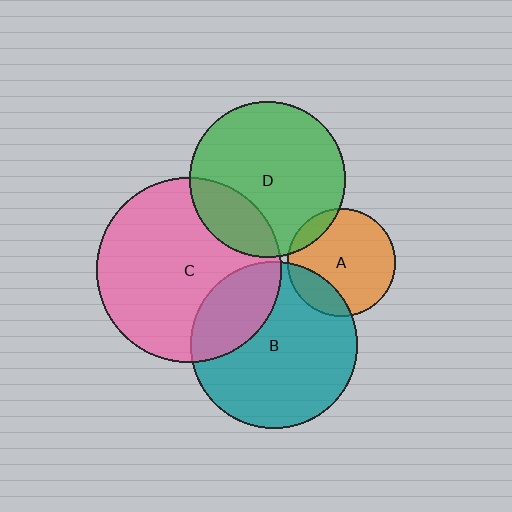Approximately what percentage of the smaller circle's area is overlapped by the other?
Approximately 20%.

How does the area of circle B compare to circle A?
Approximately 2.4 times.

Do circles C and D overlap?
Yes.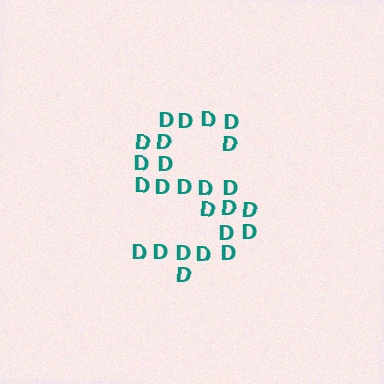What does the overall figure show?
The overall figure shows the letter S.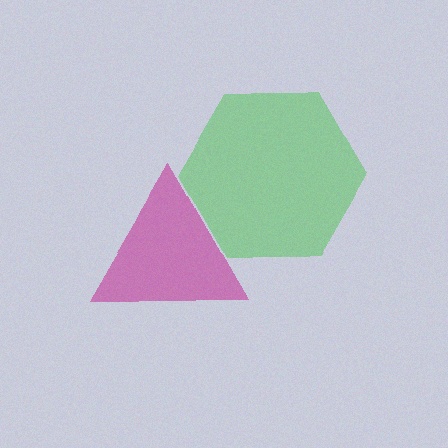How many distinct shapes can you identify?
There are 2 distinct shapes: a green hexagon, a magenta triangle.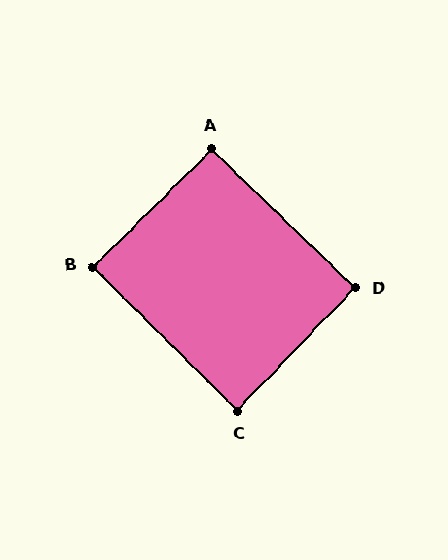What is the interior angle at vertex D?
Approximately 90 degrees (approximately right).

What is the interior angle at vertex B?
Approximately 90 degrees (approximately right).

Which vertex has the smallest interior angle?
C, at approximately 89 degrees.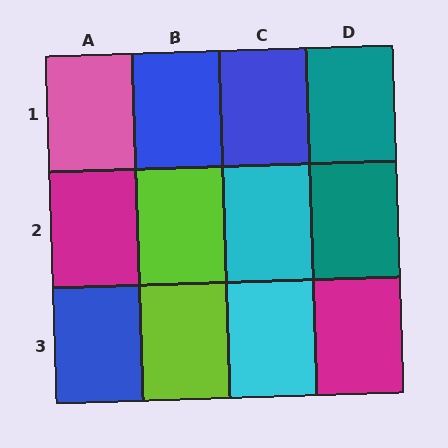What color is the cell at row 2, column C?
Cyan.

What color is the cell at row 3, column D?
Magenta.